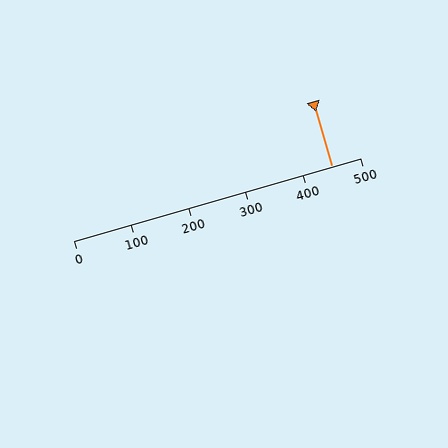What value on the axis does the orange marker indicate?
The marker indicates approximately 450.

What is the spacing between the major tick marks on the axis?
The major ticks are spaced 100 apart.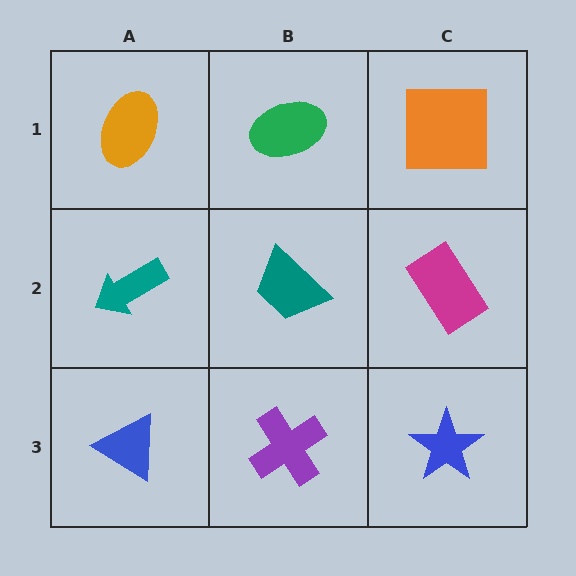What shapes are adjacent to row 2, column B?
A green ellipse (row 1, column B), a purple cross (row 3, column B), a teal arrow (row 2, column A), a magenta rectangle (row 2, column C).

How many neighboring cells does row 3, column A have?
2.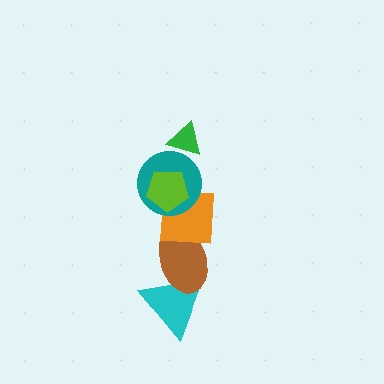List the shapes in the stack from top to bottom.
From top to bottom: the green triangle, the lime pentagon, the teal circle, the orange square, the brown ellipse, the cyan triangle.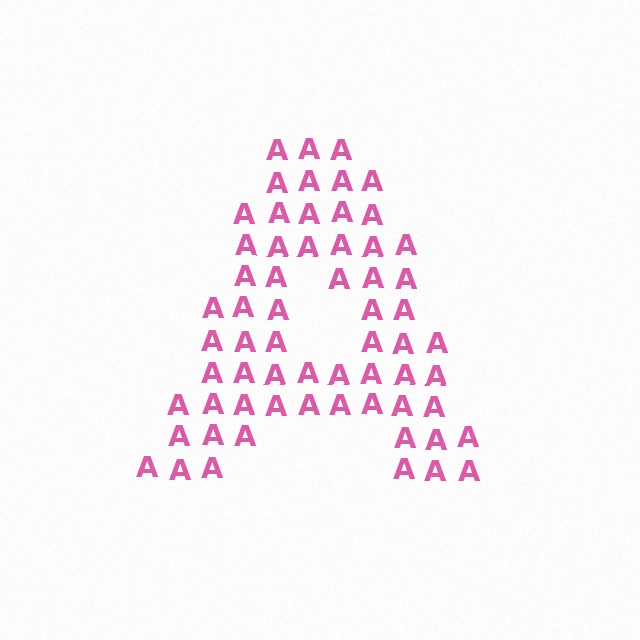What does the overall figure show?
The overall figure shows the letter A.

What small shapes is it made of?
It is made of small letter A's.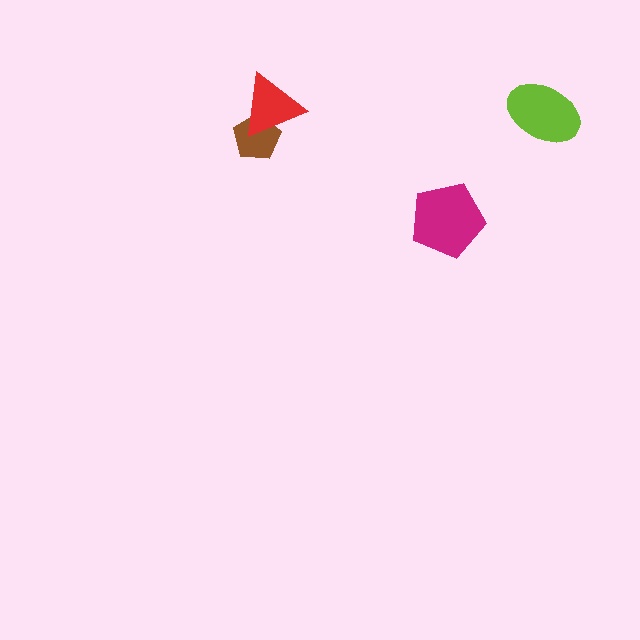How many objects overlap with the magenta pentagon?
0 objects overlap with the magenta pentagon.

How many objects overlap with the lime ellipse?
0 objects overlap with the lime ellipse.